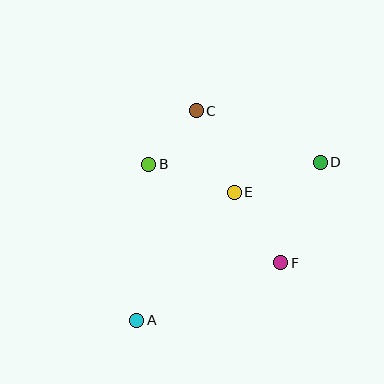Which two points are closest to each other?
Points B and C are closest to each other.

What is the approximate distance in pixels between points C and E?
The distance between C and E is approximately 90 pixels.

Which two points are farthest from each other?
Points A and D are farthest from each other.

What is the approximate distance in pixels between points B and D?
The distance between B and D is approximately 172 pixels.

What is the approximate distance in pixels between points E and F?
The distance between E and F is approximately 84 pixels.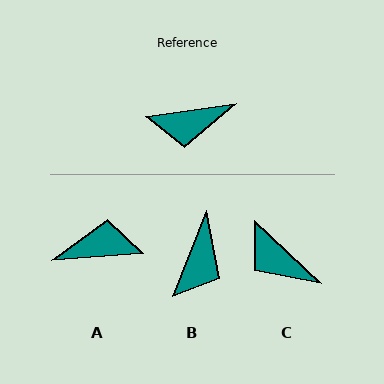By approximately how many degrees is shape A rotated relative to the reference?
Approximately 176 degrees counter-clockwise.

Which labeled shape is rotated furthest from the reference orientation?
A, about 176 degrees away.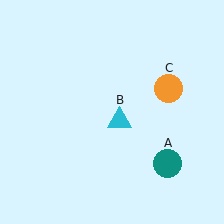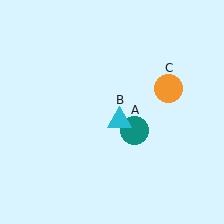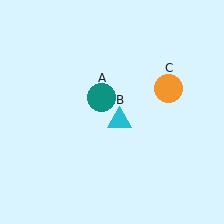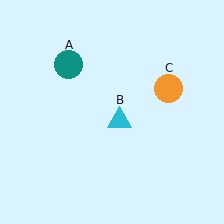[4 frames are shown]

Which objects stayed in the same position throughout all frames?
Cyan triangle (object B) and orange circle (object C) remained stationary.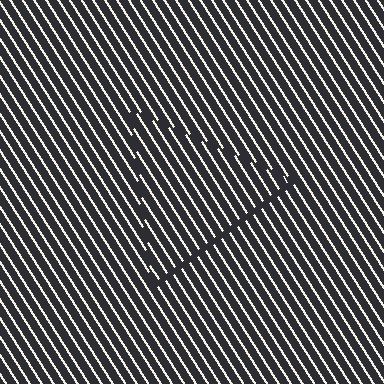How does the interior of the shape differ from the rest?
The interior of the shape contains the same grating, shifted by half a period — the contour is defined by the phase discontinuity where line-ends from the inner and outer gratings abut.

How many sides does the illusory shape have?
3 sides — the line-ends trace a triangle.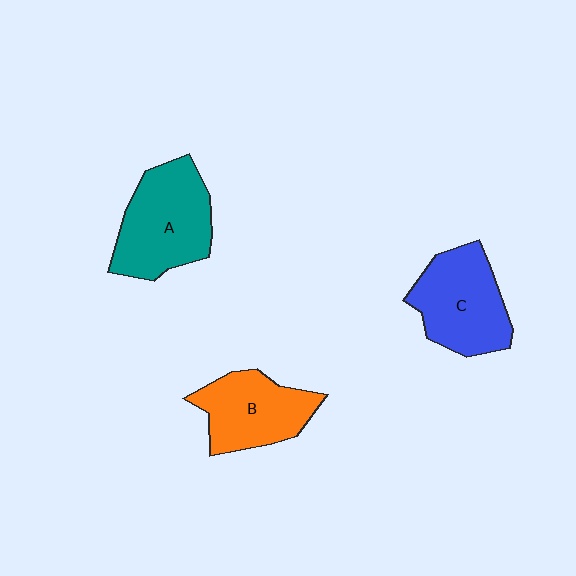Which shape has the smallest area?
Shape B (orange).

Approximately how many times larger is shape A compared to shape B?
Approximately 1.2 times.